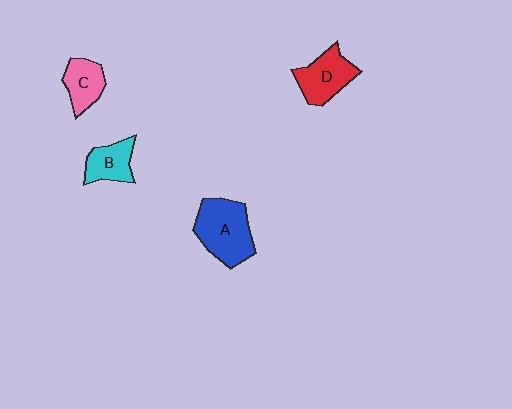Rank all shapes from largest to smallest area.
From largest to smallest: A (blue), D (red), B (cyan), C (pink).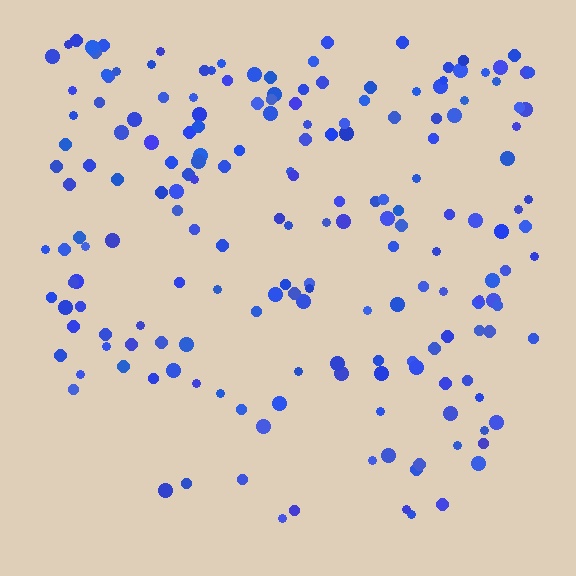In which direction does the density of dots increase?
From bottom to top, with the top side densest.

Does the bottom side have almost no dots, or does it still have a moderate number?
Still a moderate number, just noticeably fewer than the top.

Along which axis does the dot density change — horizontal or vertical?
Vertical.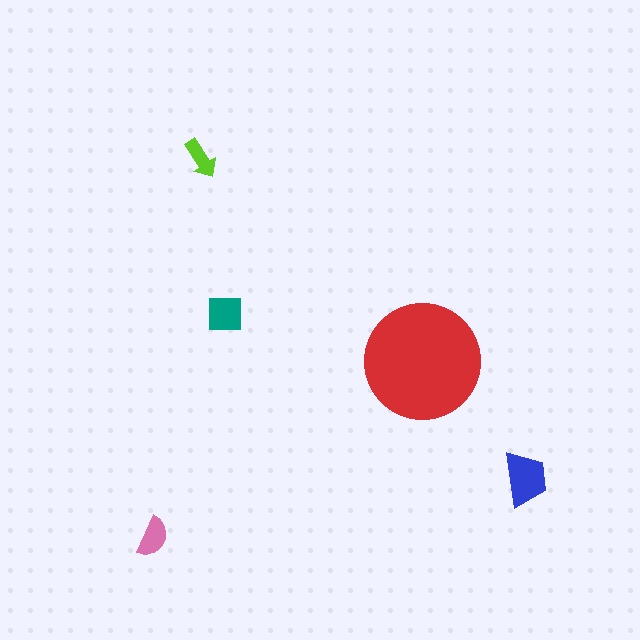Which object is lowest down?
The pink semicircle is bottommost.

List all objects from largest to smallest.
The red circle, the blue trapezoid, the teal square, the pink semicircle, the lime arrow.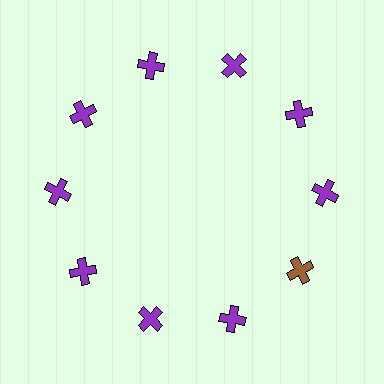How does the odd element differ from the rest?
It has a different color: brown instead of purple.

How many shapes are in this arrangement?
There are 10 shapes arranged in a ring pattern.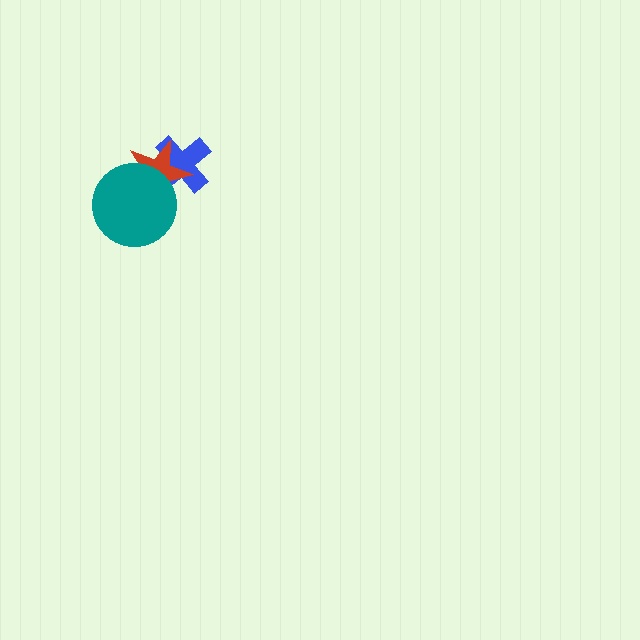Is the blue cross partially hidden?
Yes, it is partially covered by another shape.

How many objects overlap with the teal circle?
2 objects overlap with the teal circle.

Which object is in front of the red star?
The teal circle is in front of the red star.